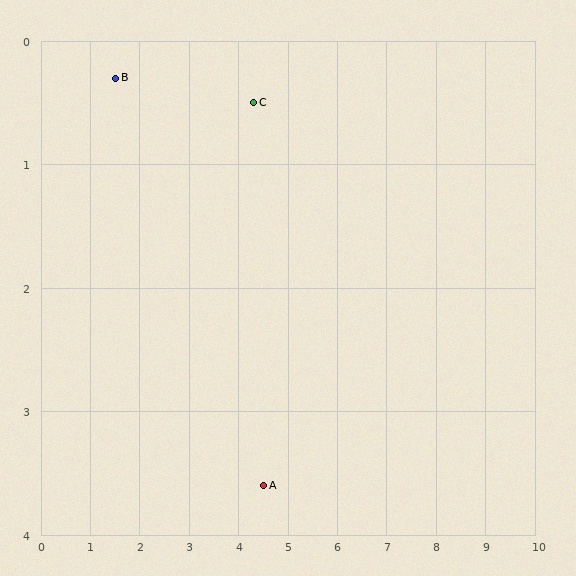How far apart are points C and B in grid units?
Points C and B are about 2.8 grid units apart.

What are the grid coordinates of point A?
Point A is at approximately (4.5, 3.6).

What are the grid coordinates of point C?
Point C is at approximately (4.3, 0.5).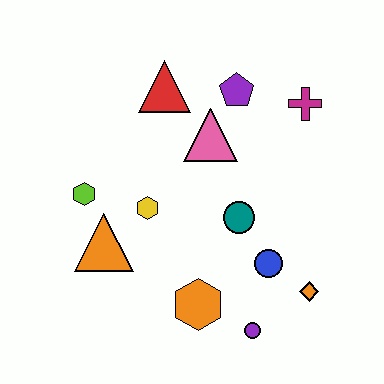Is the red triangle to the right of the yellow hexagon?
Yes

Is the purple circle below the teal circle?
Yes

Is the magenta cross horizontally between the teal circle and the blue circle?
No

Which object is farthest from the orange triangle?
The magenta cross is farthest from the orange triangle.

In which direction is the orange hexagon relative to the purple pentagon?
The orange hexagon is below the purple pentagon.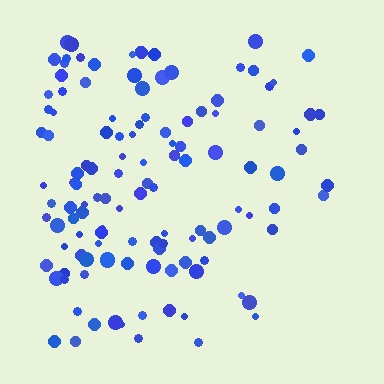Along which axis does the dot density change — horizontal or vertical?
Horizontal.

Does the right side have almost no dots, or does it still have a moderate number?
Still a moderate number, just noticeably fewer than the left.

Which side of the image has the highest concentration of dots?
The left.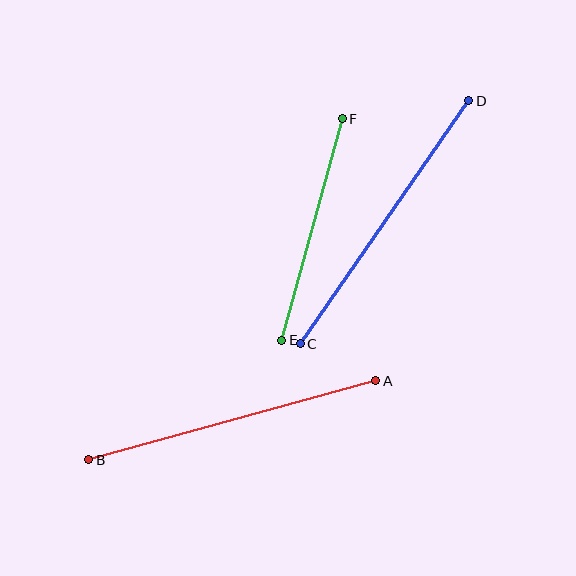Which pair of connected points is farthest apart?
Points A and B are farthest apart.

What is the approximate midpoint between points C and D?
The midpoint is at approximately (384, 222) pixels.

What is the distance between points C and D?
The distance is approximately 296 pixels.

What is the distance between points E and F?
The distance is approximately 230 pixels.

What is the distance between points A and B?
The distance is approximately 298 pixels.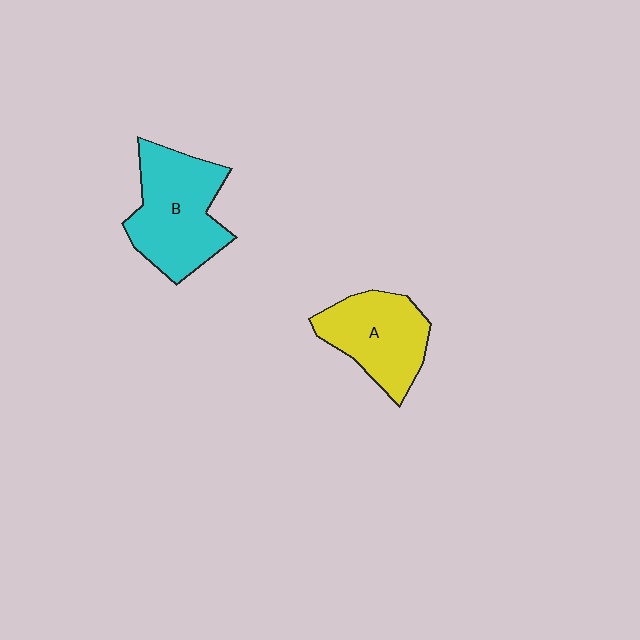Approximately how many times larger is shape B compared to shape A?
Approximately 1.2 times.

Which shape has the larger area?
Shape B (cyan).